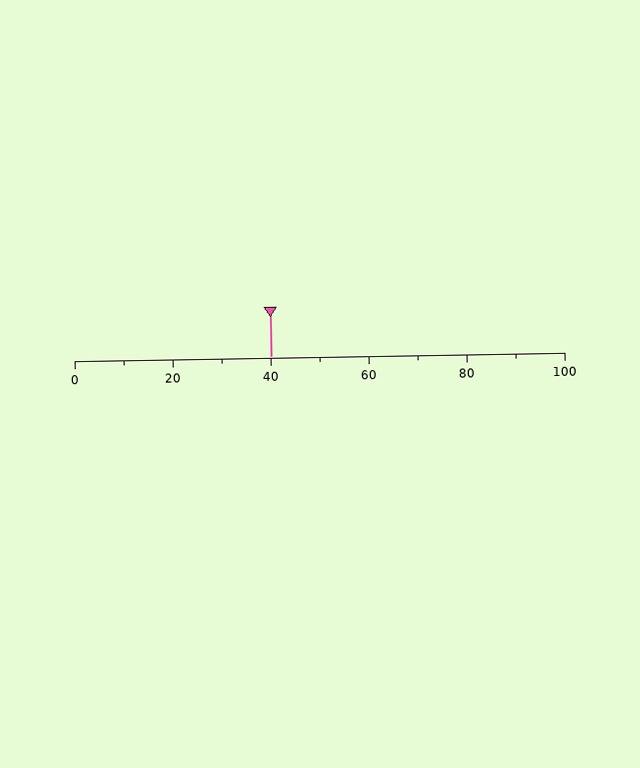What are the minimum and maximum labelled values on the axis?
The axis runs from 0 to 100.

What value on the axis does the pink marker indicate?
The marker indicates approximately 40.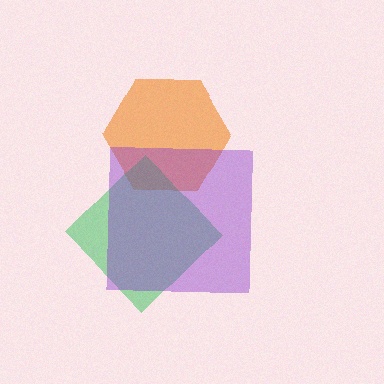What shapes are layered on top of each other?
The layered shapes are: an orange hexagon, a green diamond, a purple square.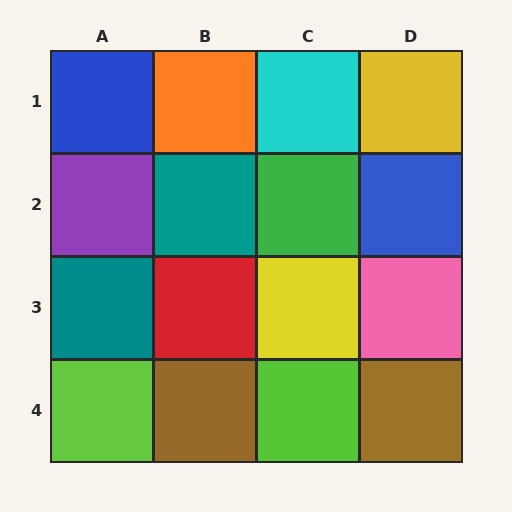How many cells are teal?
2 cells are teal.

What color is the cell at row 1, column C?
Cyan.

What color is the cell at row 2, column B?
Teal.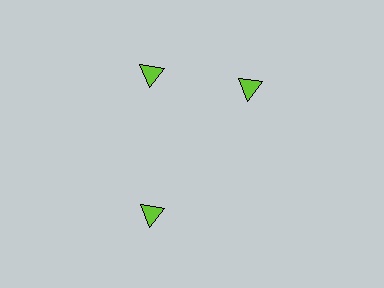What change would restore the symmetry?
The symmetry would be restored by rotating it back into even spacing with its neighbors so that all 3 triangles sit at equal angles and equal distance from the center.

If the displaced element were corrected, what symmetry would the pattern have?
It would have 3-fold rotational symmetry — the pattern would map onto itself every 120 degrees.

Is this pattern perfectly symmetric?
No. The 3 lime triangles are arranged in a ring, but one element near the 3 o'clock position is rotated out of alignment along the ring, breaking the 3-fold rotational symmetry.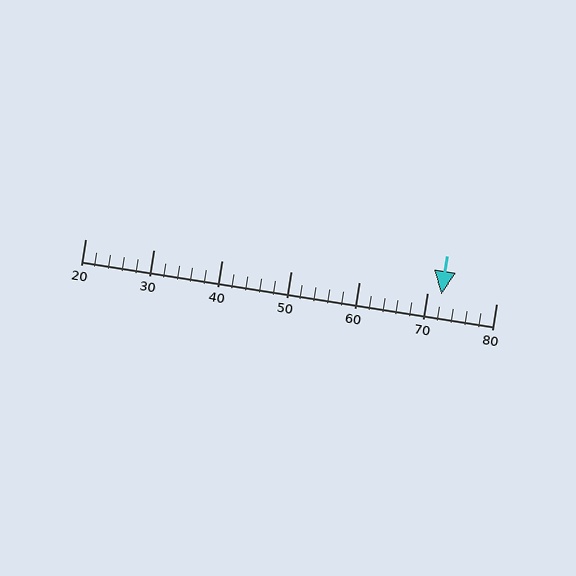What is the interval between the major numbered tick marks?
The major tick marks are spaced 10 units apart.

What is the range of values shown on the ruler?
The ruler shows values from 20 to 80.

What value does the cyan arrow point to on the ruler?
The cyan arrow points to approximately 72.